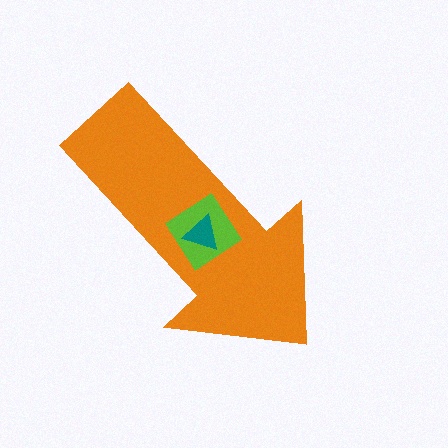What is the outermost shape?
The orange arrow.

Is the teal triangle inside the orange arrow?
Yes.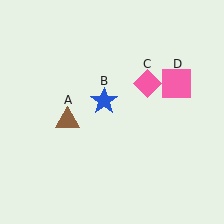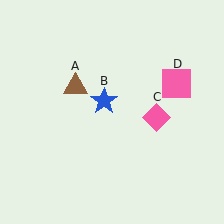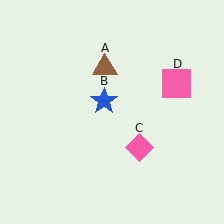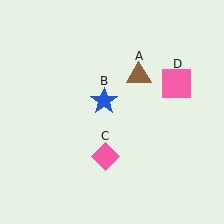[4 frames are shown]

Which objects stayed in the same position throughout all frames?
Blue star (object B) and pink square (object D) remained stationary.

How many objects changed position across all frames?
2 objects changed position: brown triangle (object A), pink diamond (object C).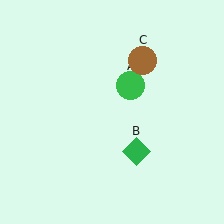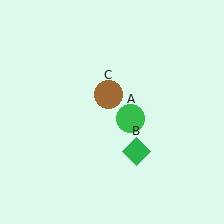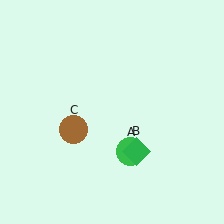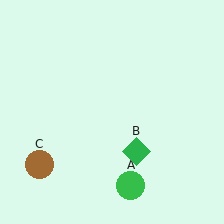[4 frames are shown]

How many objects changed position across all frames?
2 objects changed position: green circle (object A), brown circle (object C).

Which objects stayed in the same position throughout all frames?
Green diamond (object B) remained stationary.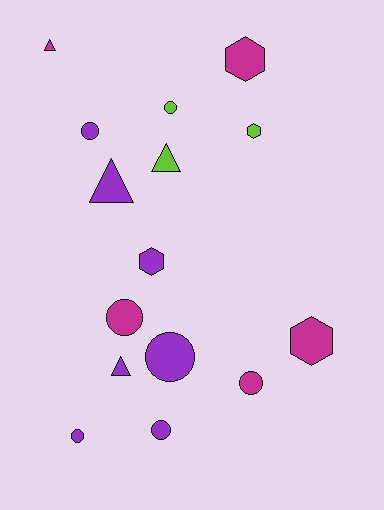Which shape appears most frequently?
Circle, with 7 objects.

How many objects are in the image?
There are 15 objects.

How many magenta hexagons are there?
There are 2 magenta hexagons.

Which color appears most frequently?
Purple, with 7 objects.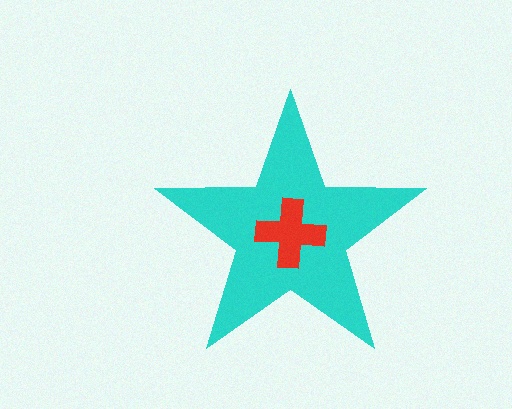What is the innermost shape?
The red cross.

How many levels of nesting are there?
2.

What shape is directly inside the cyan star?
The red cross.